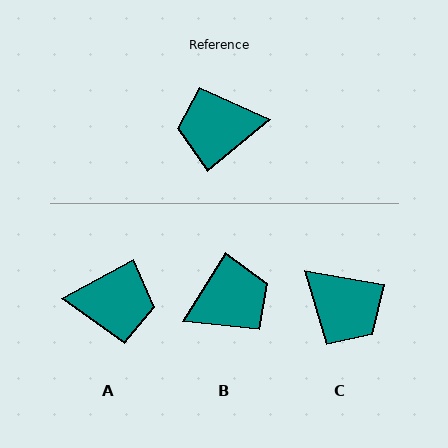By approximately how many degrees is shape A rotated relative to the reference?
Approximately 169 degrees counter-clockwise.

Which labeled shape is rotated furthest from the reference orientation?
A, about 169 degrees away.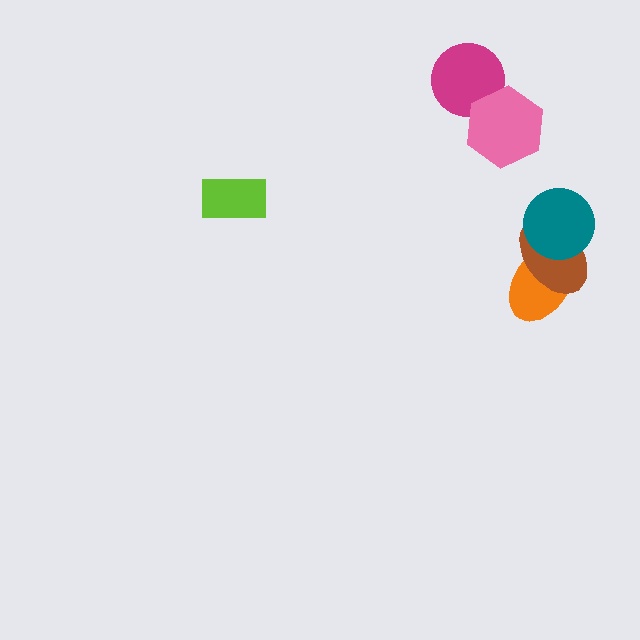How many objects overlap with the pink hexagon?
1 object overlaps with the pink hexagon.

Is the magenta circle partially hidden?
Yes, it is partially covered by another shape.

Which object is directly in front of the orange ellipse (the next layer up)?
The brown ellipse is directly in front of the orange ellipse.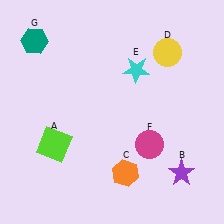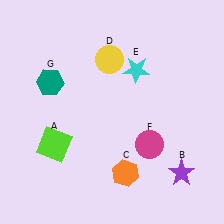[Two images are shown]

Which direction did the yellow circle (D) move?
The yellow circle (D) moved left.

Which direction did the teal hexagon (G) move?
The teal hexagon (G) moved down.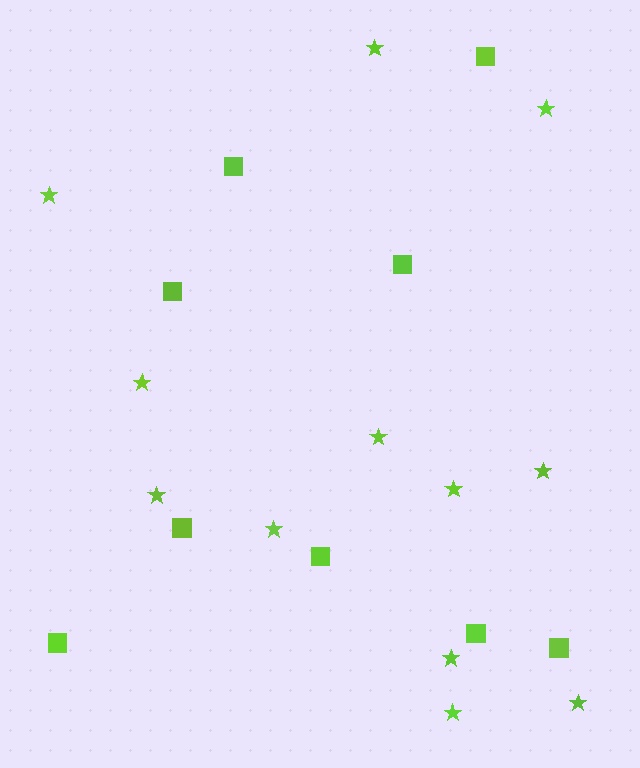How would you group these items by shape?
There are 2 groups: one group of stars (12) and one group of squares (9).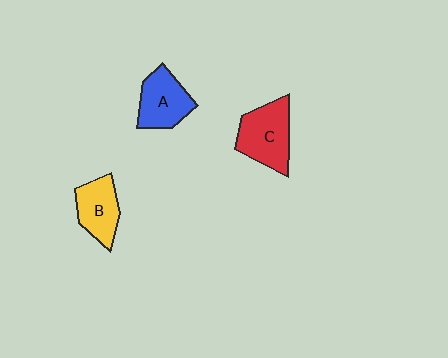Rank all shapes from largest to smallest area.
From largest to smallest: C (red), A (blue), B (yellow).